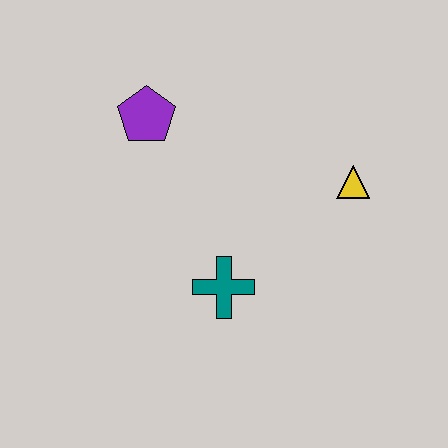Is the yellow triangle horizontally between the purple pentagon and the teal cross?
No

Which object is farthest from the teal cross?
The purple pentagon is farthest from the teal cross.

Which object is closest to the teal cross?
The yellow triangle is closest to the teal cross.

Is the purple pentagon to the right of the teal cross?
No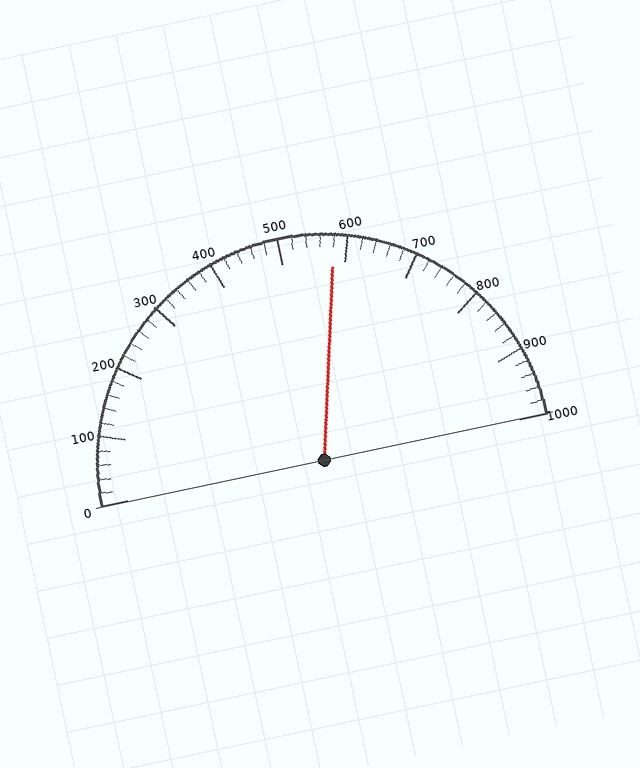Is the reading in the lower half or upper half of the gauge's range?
The reading is in the upper half of the range (0 to 1000).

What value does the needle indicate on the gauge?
The needle indicates approximately 580.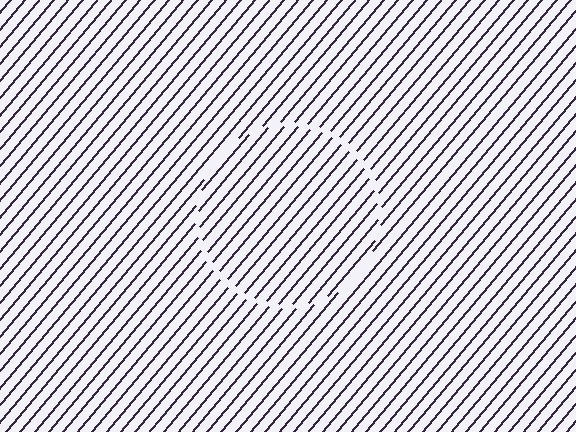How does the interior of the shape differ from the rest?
The interior of the shape contains the same grating, shifted by half a period — the contour is defined by the phase discontinuity where line-ends from the inner and outer gratings abut.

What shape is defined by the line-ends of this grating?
An illusory circle. The interior of the shape contains the same grating, shifted by half a period — the contour is defined by the phase discontinuity where line-ends from the inner and outer gratings abut.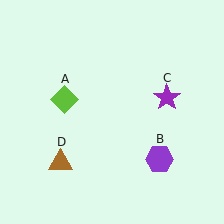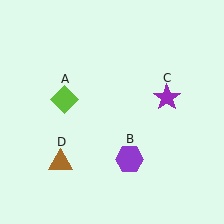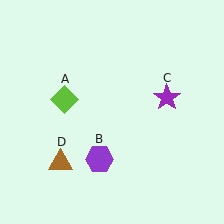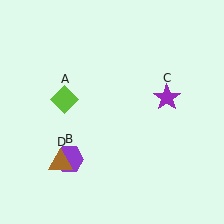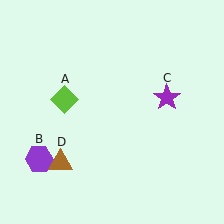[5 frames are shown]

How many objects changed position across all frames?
1 object changed position: purple hexagon (object B).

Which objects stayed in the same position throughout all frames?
Lime diamond (object A) and purple star (object C) and brown triangle (object D) remained stationary.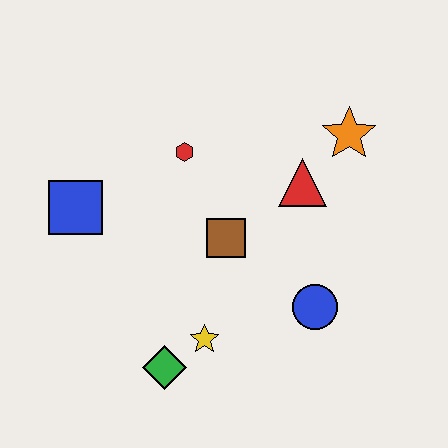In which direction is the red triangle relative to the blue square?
The red triangle is to the right of the blue square.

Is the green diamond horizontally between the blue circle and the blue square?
Yes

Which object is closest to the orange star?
The red triangle is closest to the orange star.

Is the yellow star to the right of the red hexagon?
Yes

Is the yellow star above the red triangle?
No